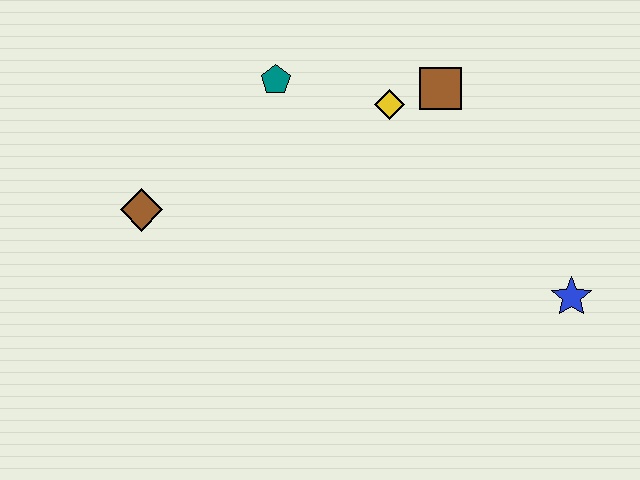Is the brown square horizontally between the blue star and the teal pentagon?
Yes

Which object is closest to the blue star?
The brown square is closest to the blue star.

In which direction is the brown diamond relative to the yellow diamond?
The brown diamond is to the left of the yellow diamond.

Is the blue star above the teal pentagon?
No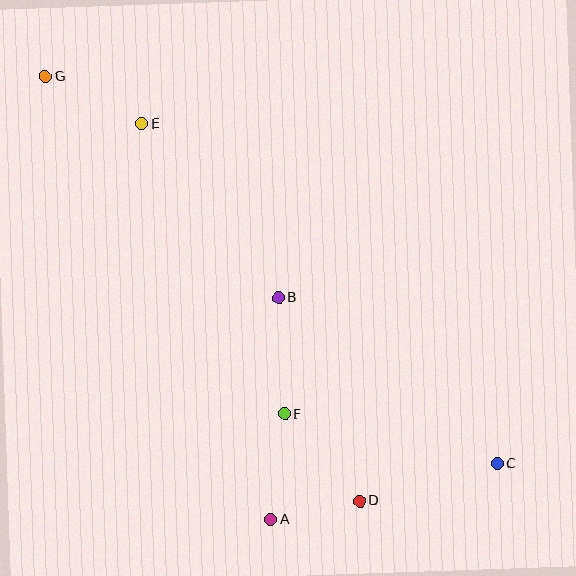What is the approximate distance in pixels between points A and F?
The distance between A and F is approximately 106 pixels.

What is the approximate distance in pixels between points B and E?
The distance between B and E is approximately 221 pixels.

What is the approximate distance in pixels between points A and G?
The distance between A and G is approximately 497 pixels.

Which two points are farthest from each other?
Points C and G are farthest from each other.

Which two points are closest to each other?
Points A and D are closest to each other.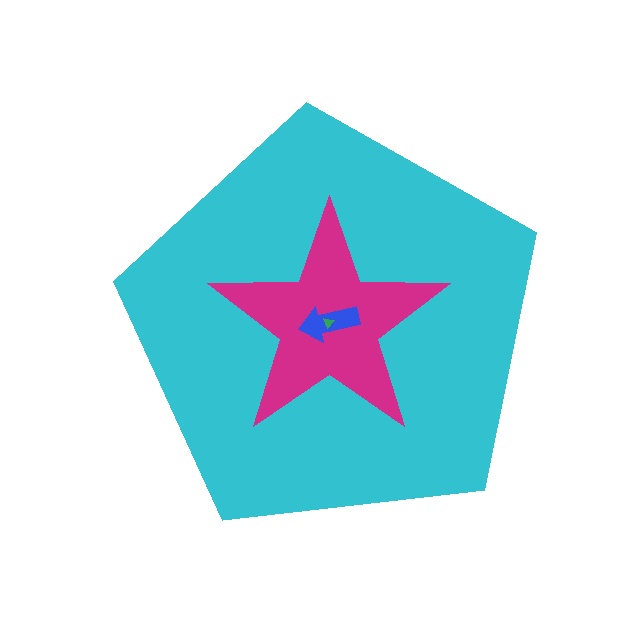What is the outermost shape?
The cyan pentagon.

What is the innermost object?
The green triangle.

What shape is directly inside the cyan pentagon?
The magenta star.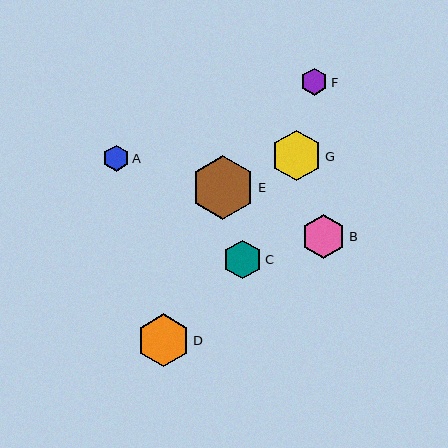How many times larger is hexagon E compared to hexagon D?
Hexagon E is approximately 1.2 times the size of hexagon D.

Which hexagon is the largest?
Hexagon E is the largest with a size of approximately 64 pixels.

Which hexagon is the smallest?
Hexagon A is the smallest with a size of approximately 27 pixels.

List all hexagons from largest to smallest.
From largest to smallest: E, D, G, B, C, F, A.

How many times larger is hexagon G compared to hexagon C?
Hexagon G is approximately 1.3 times the size of hexagon C.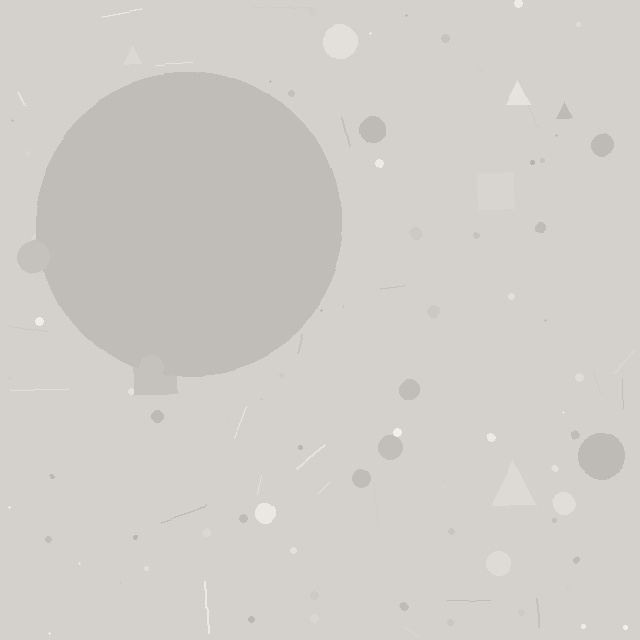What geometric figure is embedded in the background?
A circle is embedded in the background.